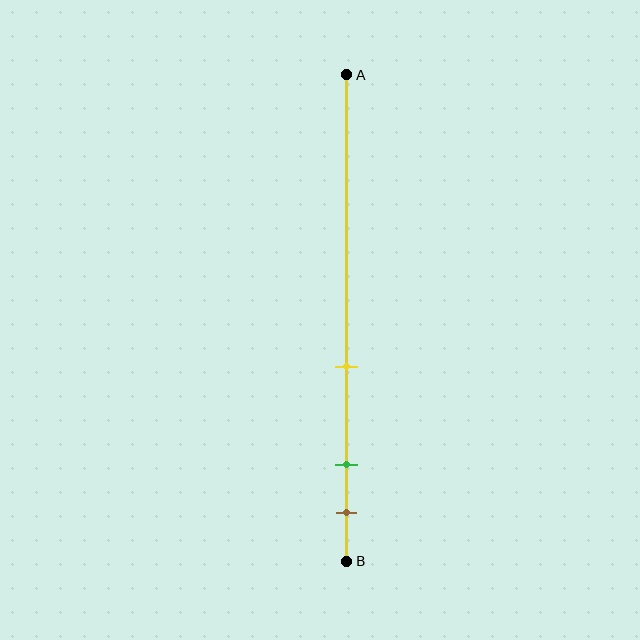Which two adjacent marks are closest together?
The green and brown marks are the closest adjacent pair.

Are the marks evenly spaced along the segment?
No, the marks are not evenly spaced.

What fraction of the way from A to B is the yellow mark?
The yellow mark is approximately 60% (0.6) of the way from A to B.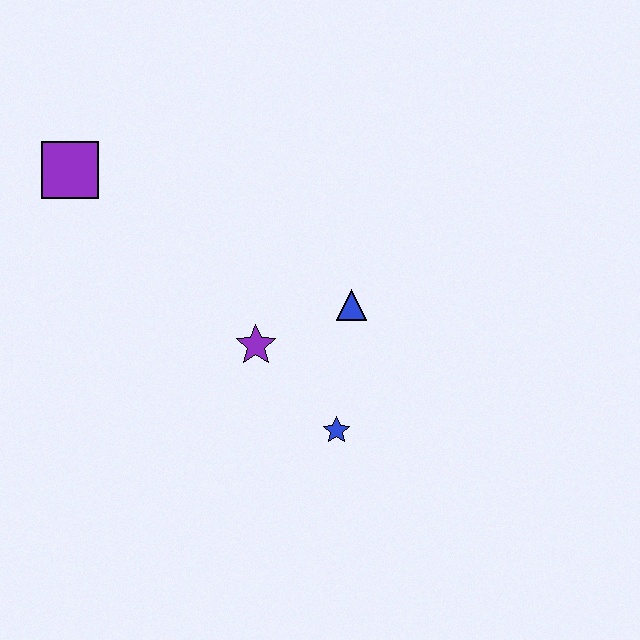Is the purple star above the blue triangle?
No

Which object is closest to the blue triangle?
The purple star is closest to the blue triangle.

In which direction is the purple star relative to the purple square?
The purple star is to the right of the purple square.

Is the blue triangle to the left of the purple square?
No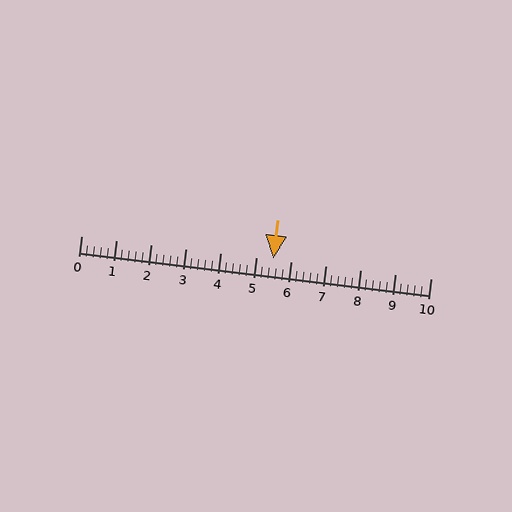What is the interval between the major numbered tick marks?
The major tick marks are spaced 1 units apart.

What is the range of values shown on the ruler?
The ruler shows values from 0 to 10.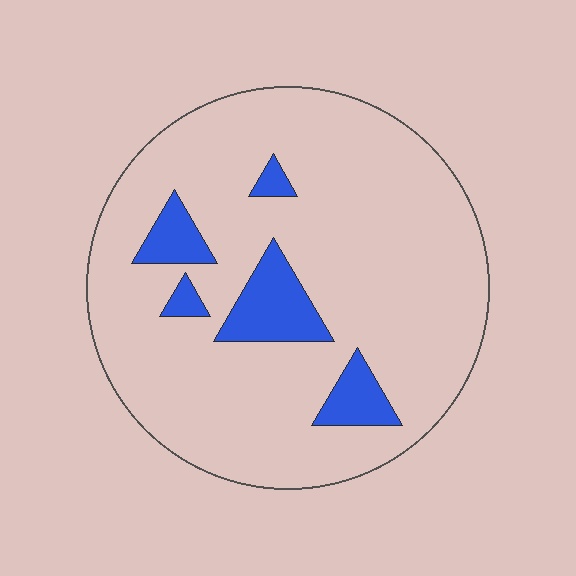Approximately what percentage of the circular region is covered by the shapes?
Approximately 10%.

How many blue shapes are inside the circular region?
5.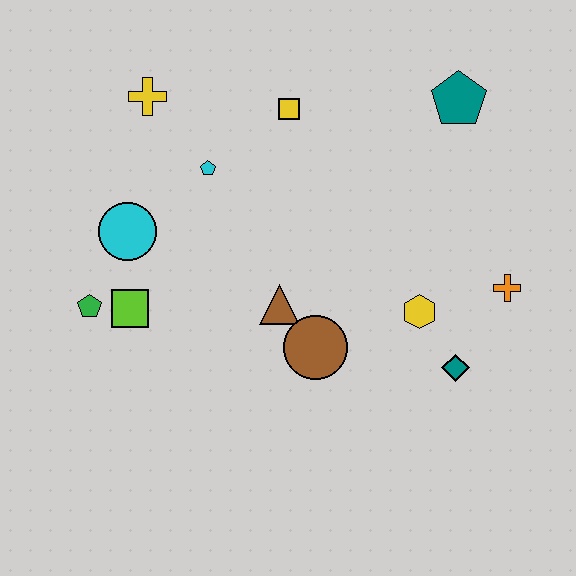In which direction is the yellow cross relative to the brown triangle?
The yellow cross is above the brown triangle.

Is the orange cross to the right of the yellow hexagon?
Yes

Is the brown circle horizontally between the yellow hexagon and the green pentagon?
Yes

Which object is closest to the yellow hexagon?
The teal diamond is closest to the yellow hexagon.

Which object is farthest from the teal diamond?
The yellow cross is farthest from the teal diamond.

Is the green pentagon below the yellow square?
Yes